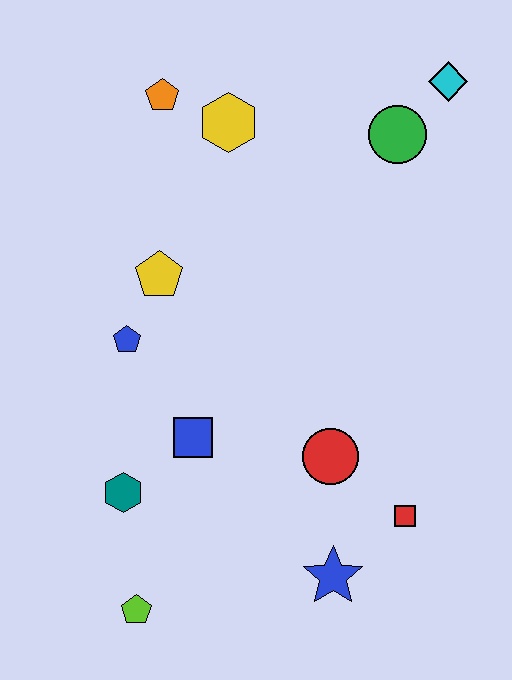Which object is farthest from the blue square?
The cyan diamond is farthest from the blue square.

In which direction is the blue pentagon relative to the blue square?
The blue pentagon is above the blue square.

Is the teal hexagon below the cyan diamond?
Yes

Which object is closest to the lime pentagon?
The teal hexagon is closest to the lime pentagon.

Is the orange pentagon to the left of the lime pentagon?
No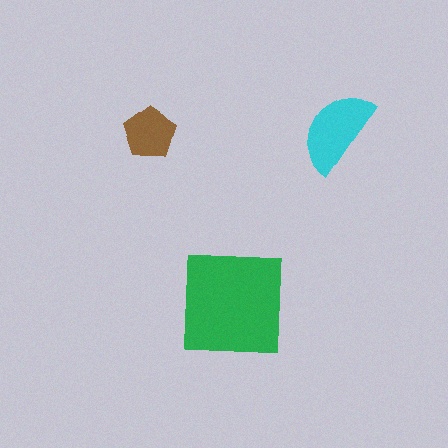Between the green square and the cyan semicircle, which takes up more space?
The green square.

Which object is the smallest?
The brown pentagon.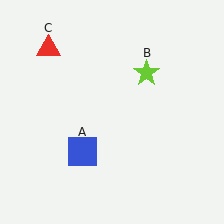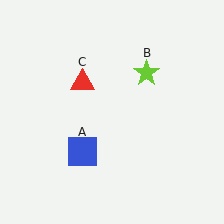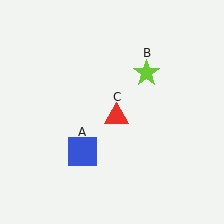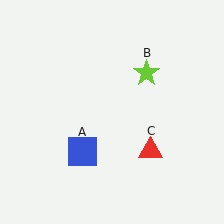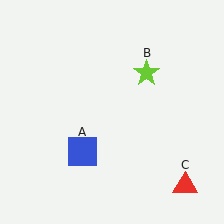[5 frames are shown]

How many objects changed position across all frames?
1 object changed position: red triangle (object C).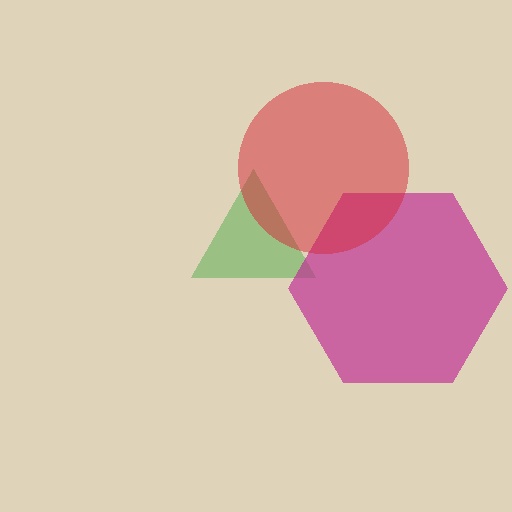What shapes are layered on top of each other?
The layered shapes are: a green triangle, a magenta hexagon, a red circle.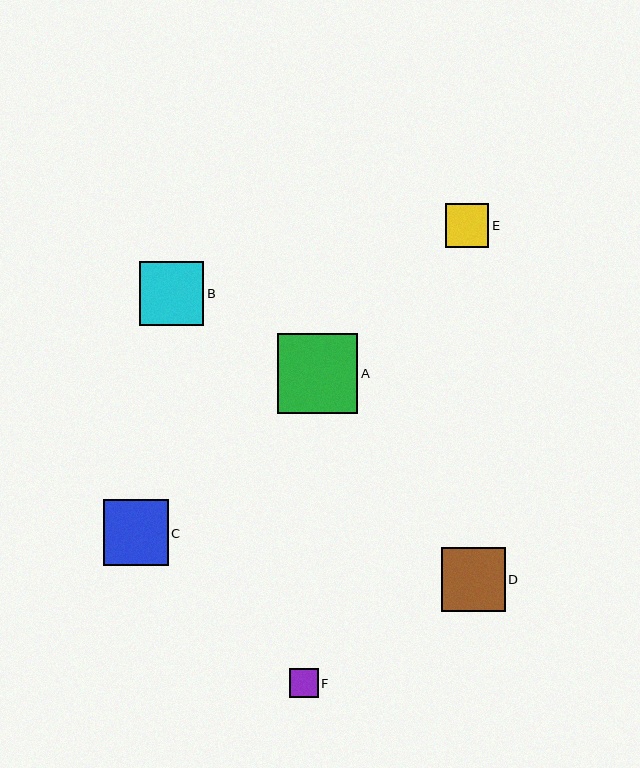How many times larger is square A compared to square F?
Square A is approximately 2.8 times the size of square F.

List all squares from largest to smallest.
From largest to smallest: A, C, B, D, E, F.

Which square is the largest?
Square A is the largest with a size of approximately 81 pixels.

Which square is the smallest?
Square F is the smallest with a size of approximately 29 pixels.